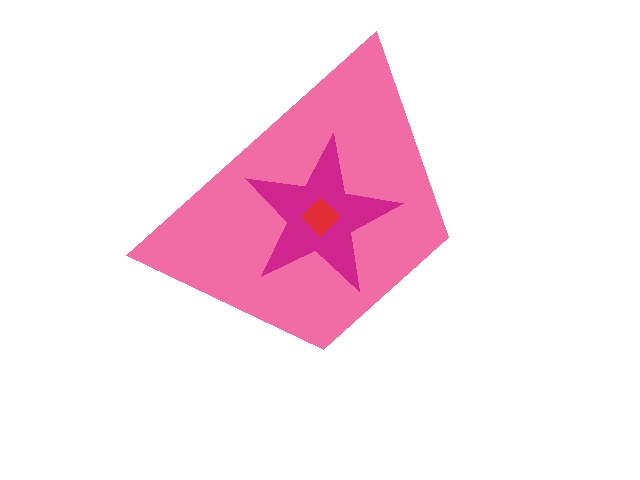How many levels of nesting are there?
3.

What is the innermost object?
The red diamond.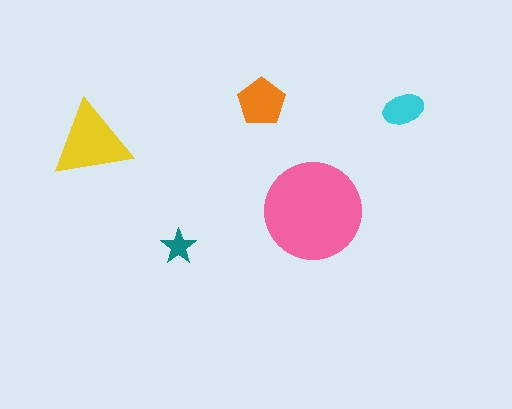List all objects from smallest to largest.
The teal star, the cyan ellipse, the orange pentagon, the yellow triangle, the pink circle.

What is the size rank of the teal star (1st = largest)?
5th.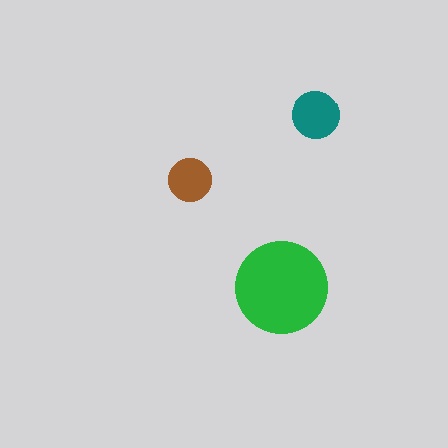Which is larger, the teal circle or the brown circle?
The teal one.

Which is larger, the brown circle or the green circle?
The green one.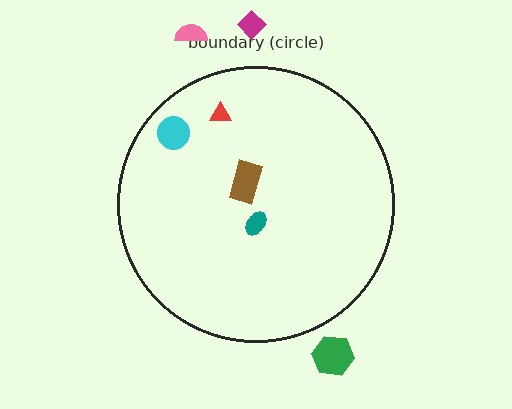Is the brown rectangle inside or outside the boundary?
Inside.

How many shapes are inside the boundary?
4 inside, 3 outside.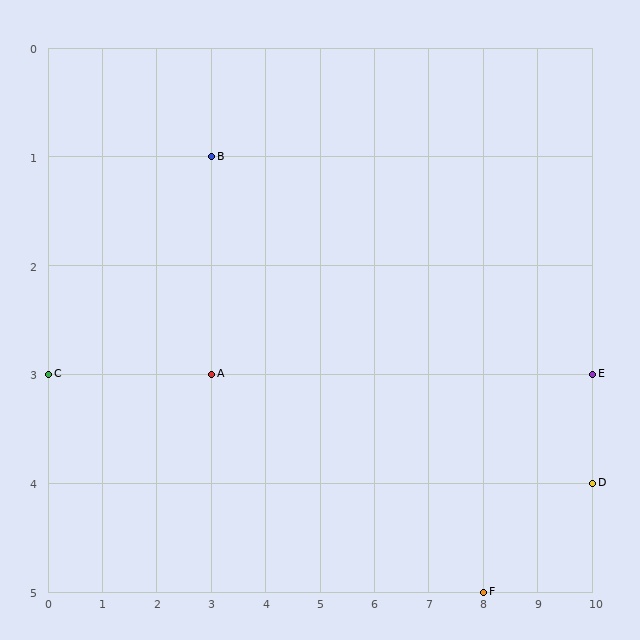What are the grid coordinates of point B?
Point B is at grid coordinates (3, 1).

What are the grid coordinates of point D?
Point D is at grid coordinates (10, 4).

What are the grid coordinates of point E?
Point E is at grid coordinates (10, 3).